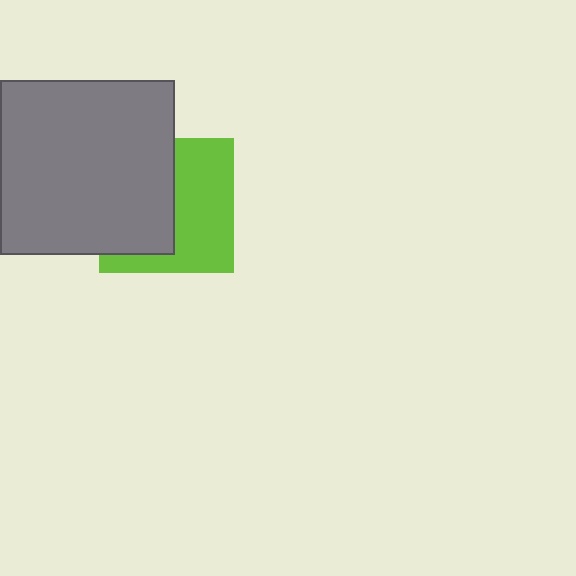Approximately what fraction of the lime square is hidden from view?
Roughly 49% of the lime square is hidden behind the gray square.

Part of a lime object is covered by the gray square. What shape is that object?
It is a square.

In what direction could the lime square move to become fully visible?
The lime square could move right. That would shift it out from behind the gray square entirely.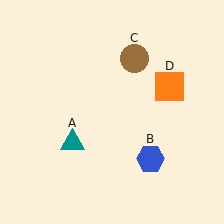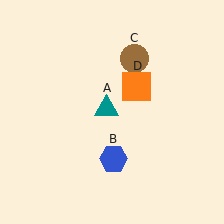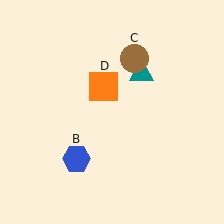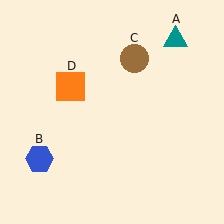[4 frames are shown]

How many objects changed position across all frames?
3 objects changed position: teal triangle (object A), blue hexagon (object B), orange square (object D).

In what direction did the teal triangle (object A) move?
The teal triangle (object A) moved up and to the right.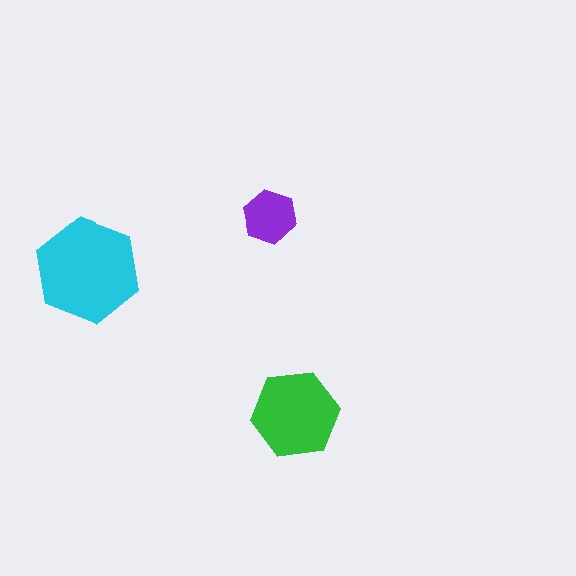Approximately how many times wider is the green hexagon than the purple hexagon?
About 1.5 times wider.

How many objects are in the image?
There are 3 objects in the image.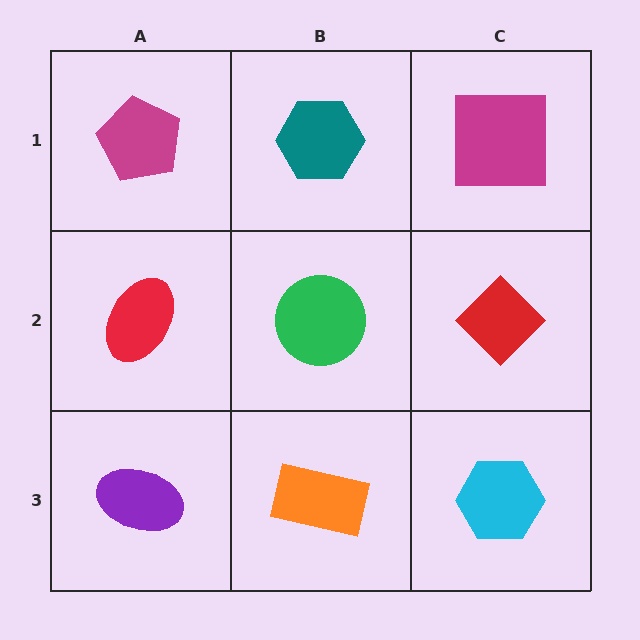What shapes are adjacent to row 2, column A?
A magenta pentagon (row 1, column A), a purple ellipse (row 3, column A), a green circle (row 2, column B).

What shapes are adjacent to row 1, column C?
A red diamond (row 2, column C), a teal hexagon (row 1, column B).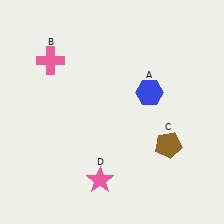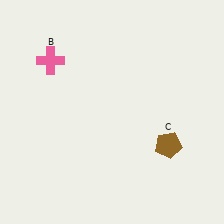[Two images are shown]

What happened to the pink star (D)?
The pink star (D) was removed in Image 2. It was in the bottom-left area of Image 1.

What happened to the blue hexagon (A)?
The blue hexagon (A) was removed in Image 2. It was in the top-right area of Image 1.